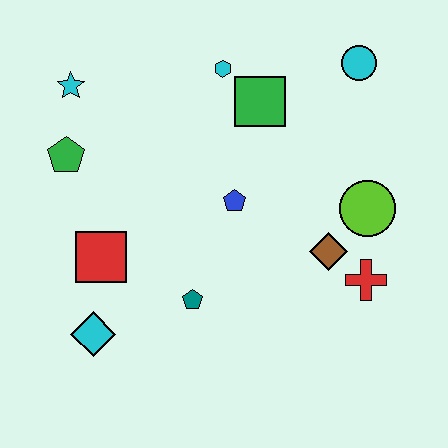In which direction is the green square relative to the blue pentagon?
The green square is above the blue pentagon.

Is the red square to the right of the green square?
No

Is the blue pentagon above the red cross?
Yes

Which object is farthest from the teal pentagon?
The cyan circle is farthest from the teal pentagon.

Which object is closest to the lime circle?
The brown diamond is closest to the lime circle.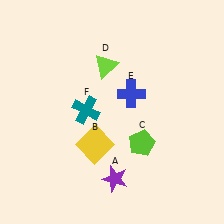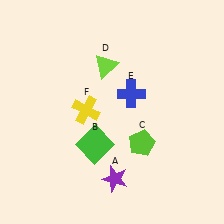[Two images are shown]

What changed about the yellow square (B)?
In Image 1, B is yellow. In Image 2, it changed to green.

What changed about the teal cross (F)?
In Image 1, F is teal. In Image 2, it changed to yellow.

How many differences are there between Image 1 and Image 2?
There are 2 differences between the two images.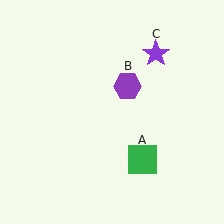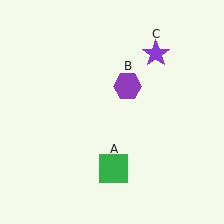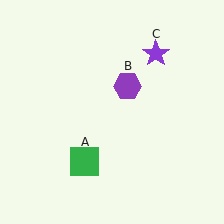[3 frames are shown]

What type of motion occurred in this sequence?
The green square (object A) rotated clockwise around the center of the scene.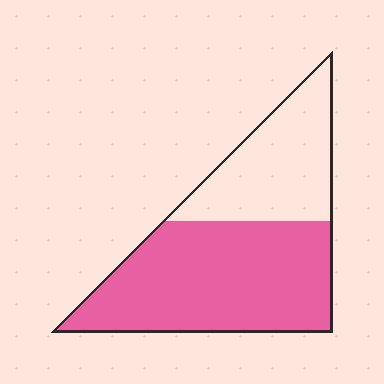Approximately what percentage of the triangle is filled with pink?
Approximately 65%.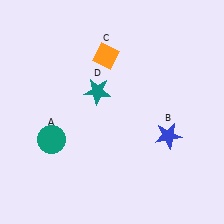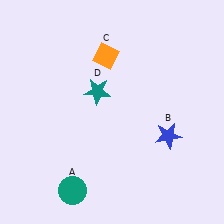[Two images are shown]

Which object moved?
The teal circle (A) moved down.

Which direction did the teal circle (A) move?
The teal circle (A) moved down.